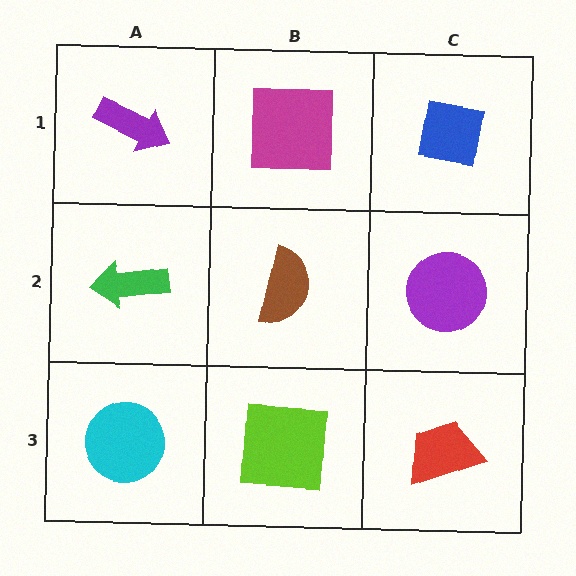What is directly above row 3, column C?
A purple circle.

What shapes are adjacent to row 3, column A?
A green arrow (row 2, column A), a lime square (row 3, column B).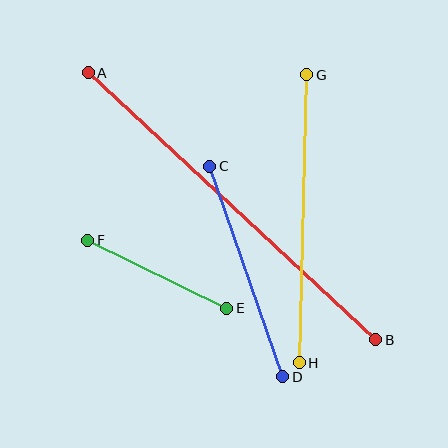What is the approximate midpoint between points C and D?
The midpoint is at approximately (246, 271) pixels.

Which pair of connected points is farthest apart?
Points A and B are farthest apart.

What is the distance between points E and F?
The distance is approximately 155 pixels.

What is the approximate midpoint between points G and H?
The midpoint is at approximately (303, 219) pixels.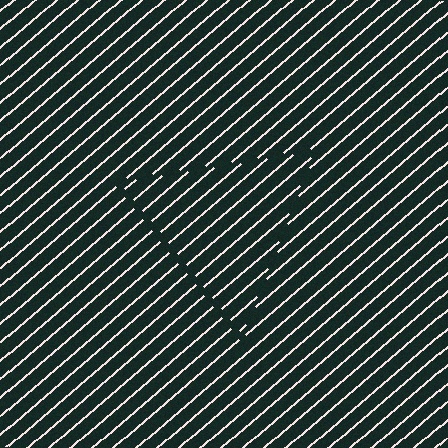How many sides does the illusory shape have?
3 sides — the line-ends trace a triangle.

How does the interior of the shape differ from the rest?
The interior of the shape contains the same grating, shifted by half a period — the contour is defined by the phase discontinuity where line-ends from the inner and outer gratings abut.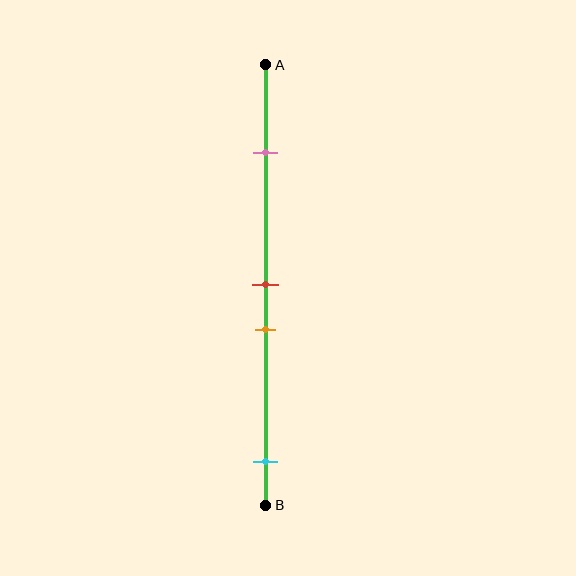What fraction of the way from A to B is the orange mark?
The orange mark is approximately 60% (0.6) of the way from A to B.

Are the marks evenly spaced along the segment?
No, the marks are not evenly spaced.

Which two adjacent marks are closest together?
The red and orange marks are the closest adjacent pair.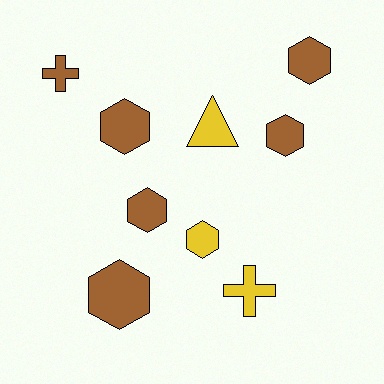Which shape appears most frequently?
Hexagon, with 6 objects.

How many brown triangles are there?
There are no brown triangles.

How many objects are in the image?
There are 9 objects.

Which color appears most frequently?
Brown, with 6 objects.